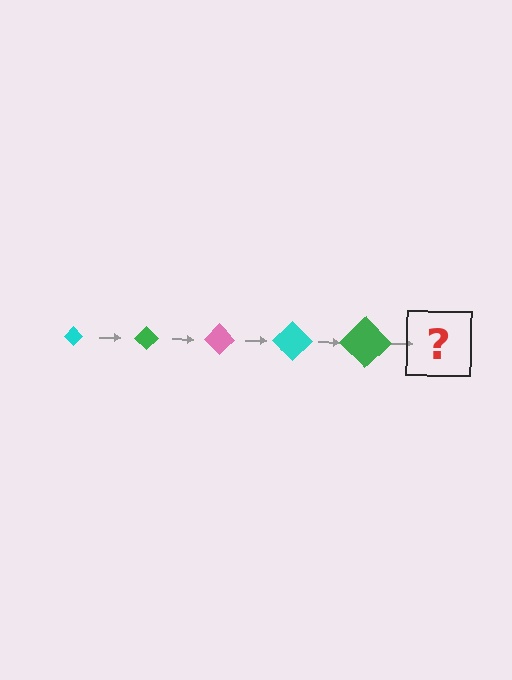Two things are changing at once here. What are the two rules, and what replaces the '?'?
The two rules are that the diamond grows larger each step and the color cycles through cyan, green, and pink. The '?' should be a pink diamond, larger than the previous one.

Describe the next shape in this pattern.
It should be a pink diamond, larger than the previous one.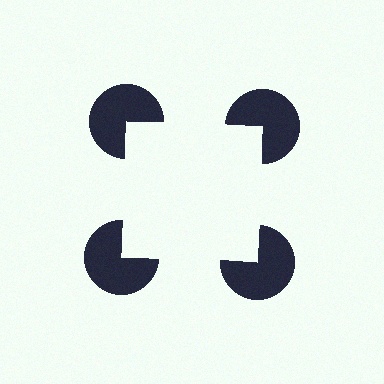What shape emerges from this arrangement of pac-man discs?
An illusory square — its edges are inferred from the aligned wedge cuts in the pac-man discs, not physically drawn.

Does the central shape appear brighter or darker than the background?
It typically appears slightly brighter than the background, even though no actual brightness change is drawn.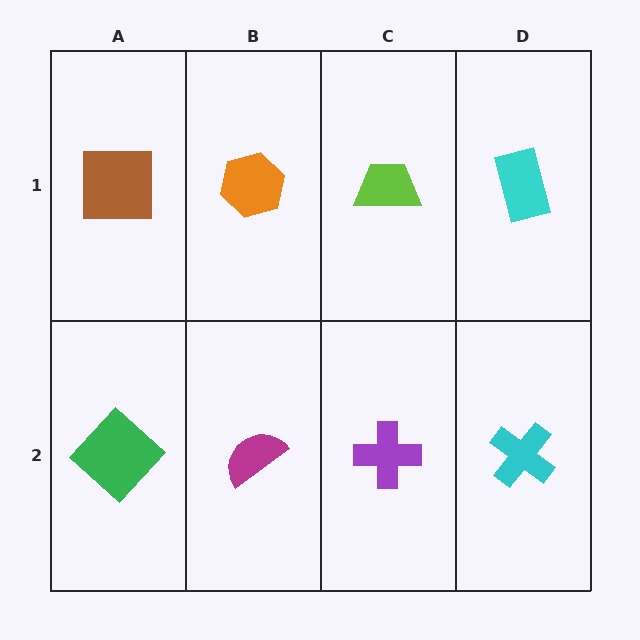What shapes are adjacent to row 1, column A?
A green diamond (row 2, column A), an orange hexagon (row 1, column B).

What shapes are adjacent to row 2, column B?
An orange hexagon (row 1, column B), a green diamond (row 2, column A), a purple cross (row 2, column C).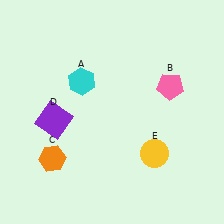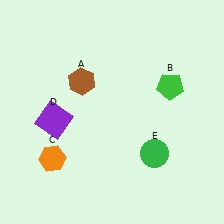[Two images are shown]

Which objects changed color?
A changed from cyan to brown. B changed from pink to green. E changed from yellow to green.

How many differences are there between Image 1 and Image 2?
There are 3 differences between the two images.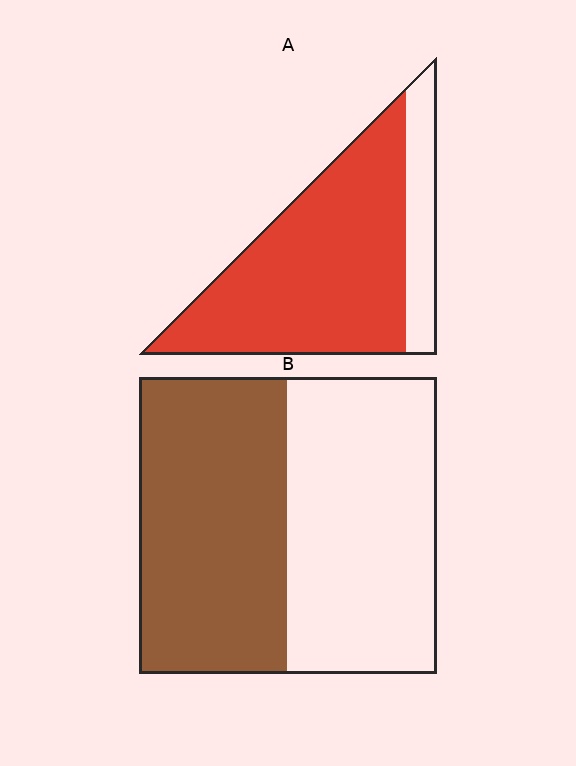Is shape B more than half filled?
Roughly half.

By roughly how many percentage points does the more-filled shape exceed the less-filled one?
By roughly 30 percentage points (A over B).